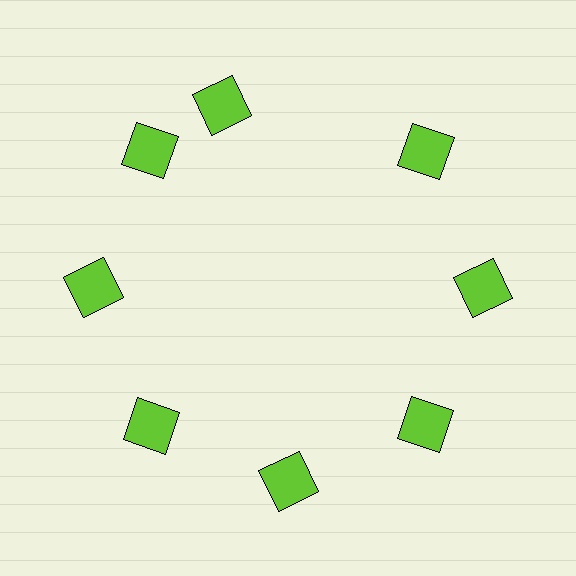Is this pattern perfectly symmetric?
No. The 8 lime squares are arranged in a ring, but one element near the 12 o'clock position is rotated out of alignment along the ring, breaking the 8-fold rotational symmetry.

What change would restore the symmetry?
The symmetry would be restored by rotating it back into even spacing with its neighbors so that all 8 squares sit at equal angles and equal distance from the center.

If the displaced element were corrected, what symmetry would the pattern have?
It would have 8-fold rotational symmetry — the pattern would map onto itself every 45 degrees.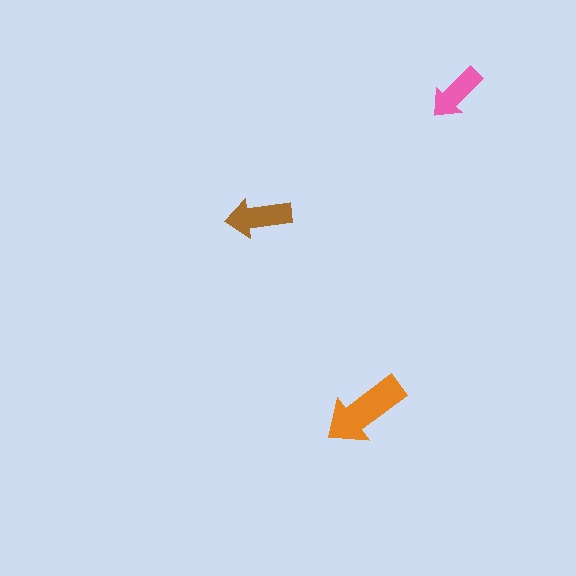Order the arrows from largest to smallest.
the orange one, the brown one, the pink one.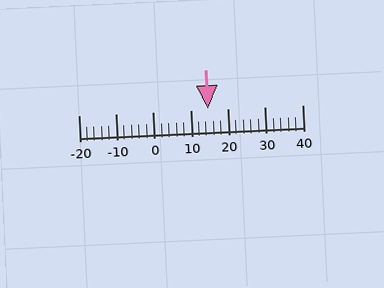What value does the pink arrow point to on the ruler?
The pink arrow points to approximately 15.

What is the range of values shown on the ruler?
The ruler shows values from -20 to 40.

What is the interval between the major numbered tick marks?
The major tick marks are spaced 10 units apart.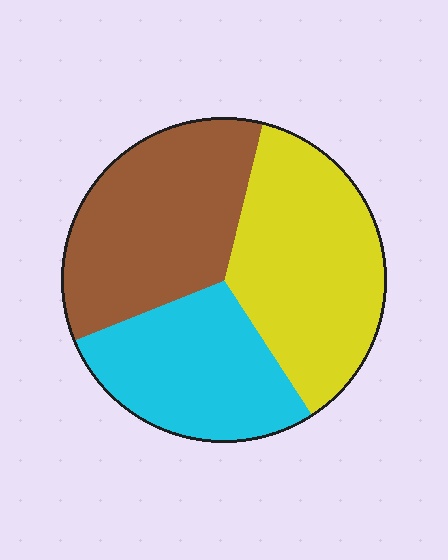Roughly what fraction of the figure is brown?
Brown takes up about one third (1/3) of the figure.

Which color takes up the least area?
Cyan, at roughly 30%.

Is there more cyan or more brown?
Brown.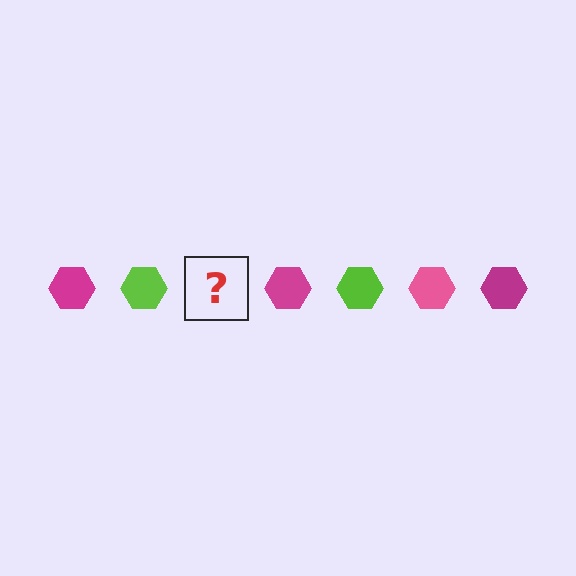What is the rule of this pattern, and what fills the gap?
The rule is that the pattern cycles through magenta, lime, pink hexagons. The gap should be filled with a pink hexagon.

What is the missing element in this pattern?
The missing element is a pink hexagon.